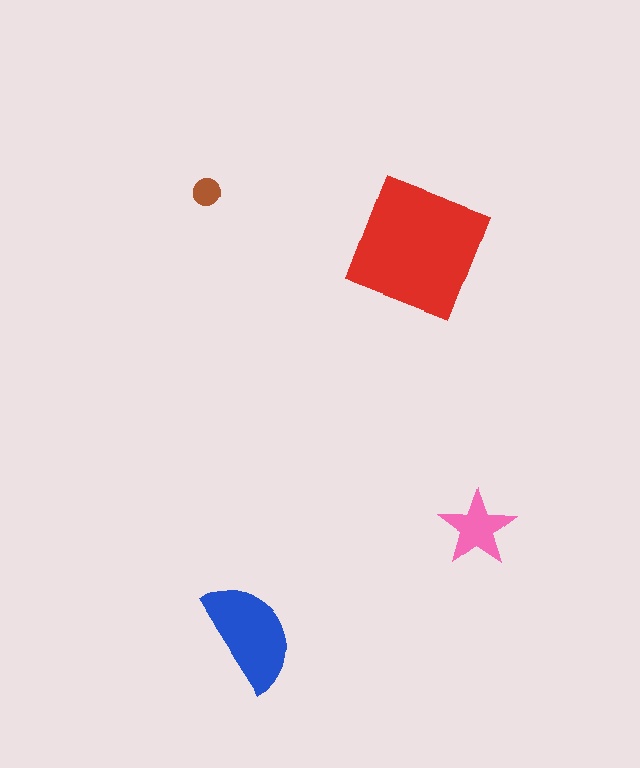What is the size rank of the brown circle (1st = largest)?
4th.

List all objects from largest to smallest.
The red square, the blue semicircle, the pink star, the brown circle.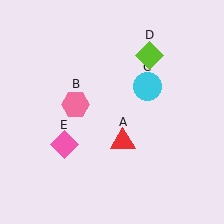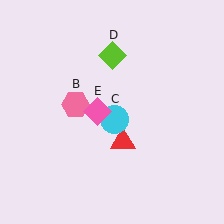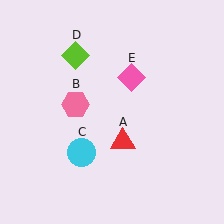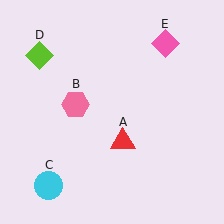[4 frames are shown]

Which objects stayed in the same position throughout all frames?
Red triangle (object A) and pink hexagon (object B) remained stationary.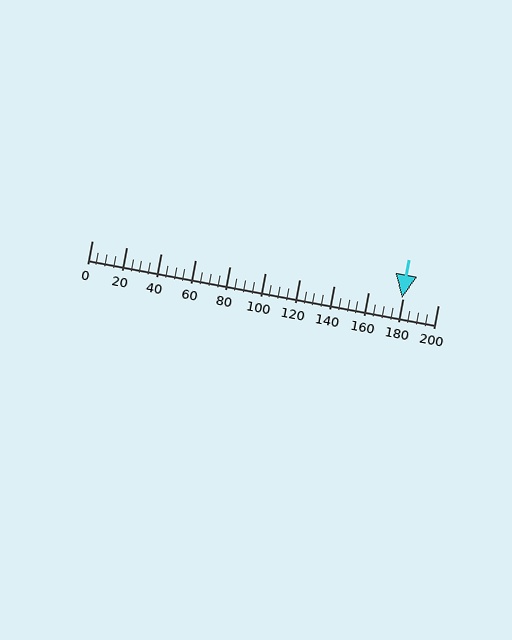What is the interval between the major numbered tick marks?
The major tick marks are spaced 20 units apart.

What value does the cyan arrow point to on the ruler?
The cyan arrow points to approximately 179.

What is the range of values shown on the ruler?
The ruler shows values from 0 to 200.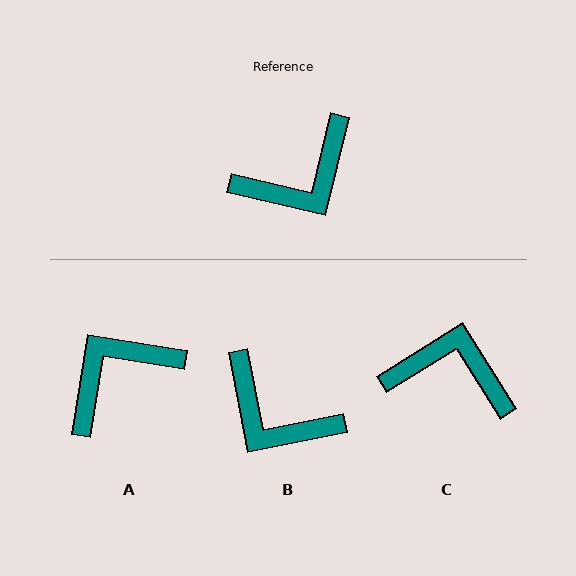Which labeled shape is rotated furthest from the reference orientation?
A, about 176 degrees away.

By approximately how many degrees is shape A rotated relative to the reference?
Approximately 176 degrees clockwise.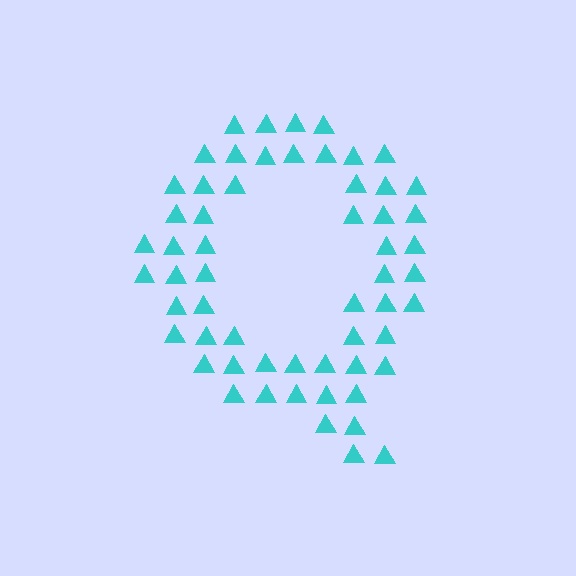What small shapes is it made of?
It is made of small triangles.